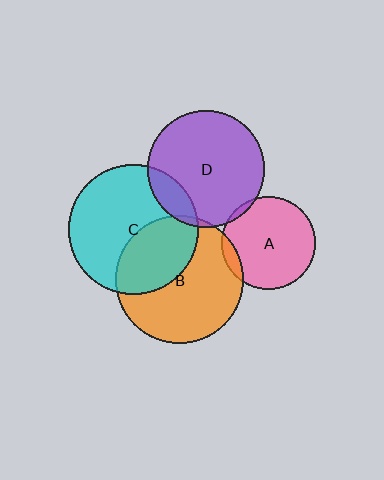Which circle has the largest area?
Circle C (cyan).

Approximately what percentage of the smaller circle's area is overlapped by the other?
Approximately 5%.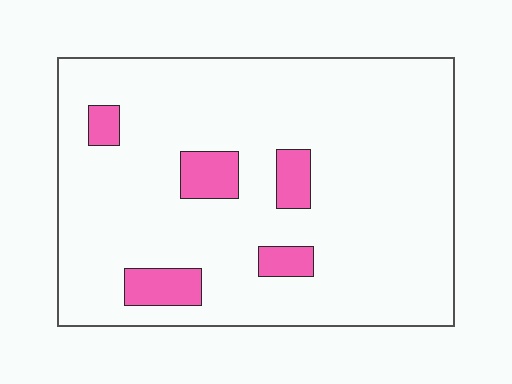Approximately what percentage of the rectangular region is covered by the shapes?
Approximately 10%.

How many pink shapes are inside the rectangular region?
5.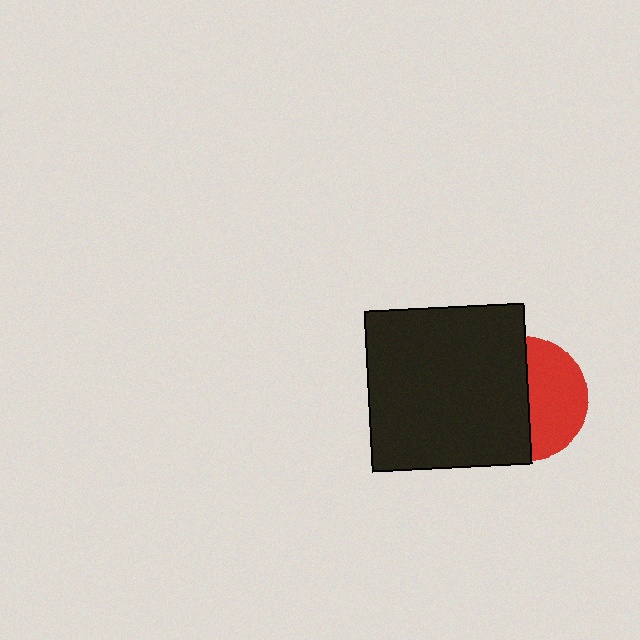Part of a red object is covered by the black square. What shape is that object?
It is a circle.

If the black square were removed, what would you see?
You would see the complete red circle.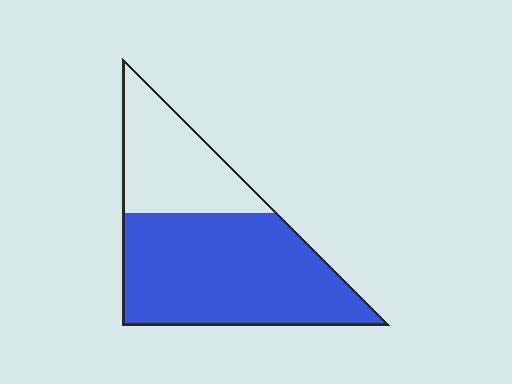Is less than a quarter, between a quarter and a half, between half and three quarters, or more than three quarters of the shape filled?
Between half and three quarters.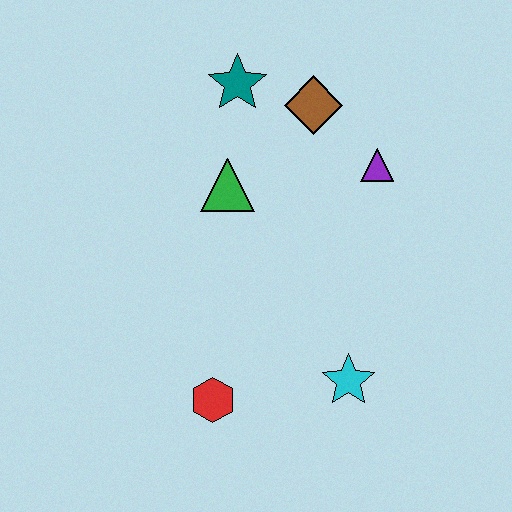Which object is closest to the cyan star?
The red hexagon is closest to the cyan star.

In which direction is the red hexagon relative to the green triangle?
The red hexagon is below the green triangle.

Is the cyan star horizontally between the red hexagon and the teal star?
No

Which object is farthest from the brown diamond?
The red hexagon is farthest from the brown diamond.